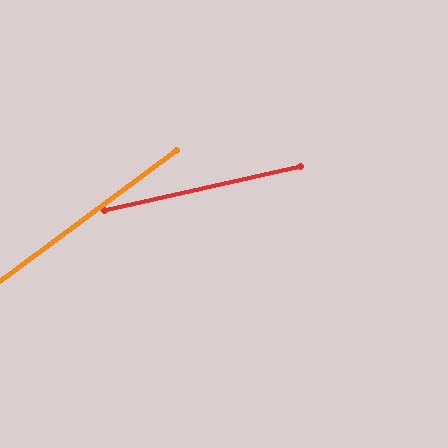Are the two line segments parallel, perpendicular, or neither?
Neither parallel nor perpendicular — they differ by about 24°.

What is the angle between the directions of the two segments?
Approximately 24 degrees.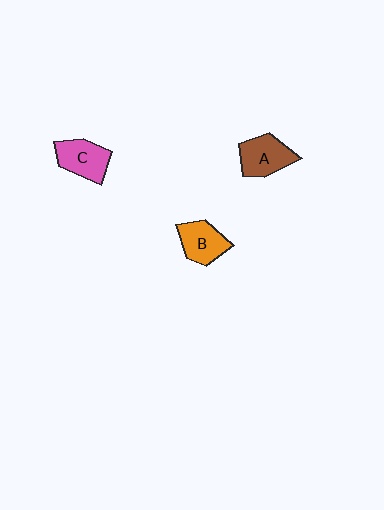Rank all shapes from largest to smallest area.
From largest to smallest: A (brown), C (pink), B (orange).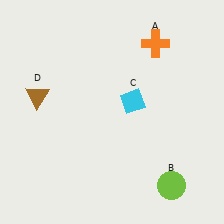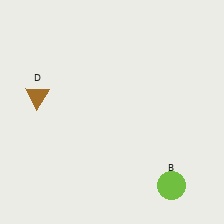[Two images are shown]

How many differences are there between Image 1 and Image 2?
There are 2 differences between the two images.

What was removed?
The cyan diamond (C), the orange cross (A) were removed in Image 2.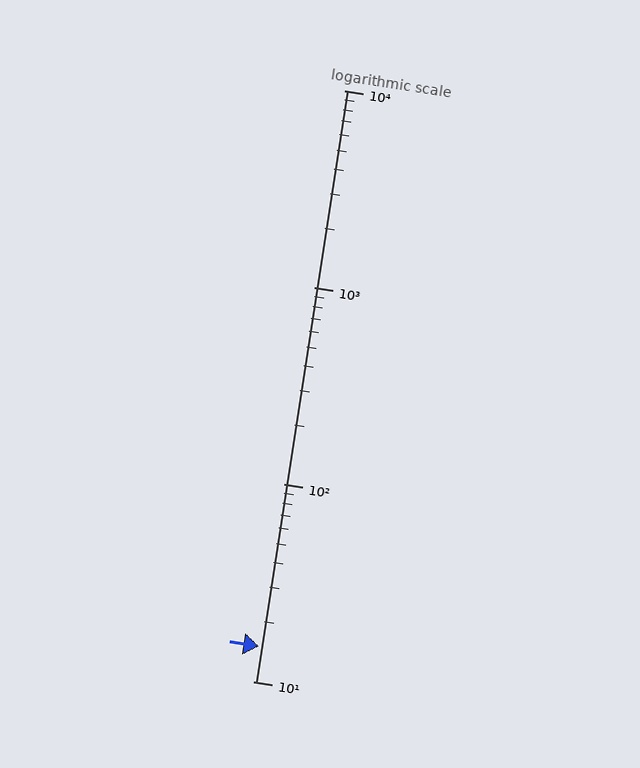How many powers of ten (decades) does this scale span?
The scale spans 3 decades, from 10 to 10000.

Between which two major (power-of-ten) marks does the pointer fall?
The pointer is between 10 and 100.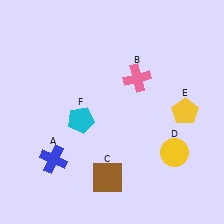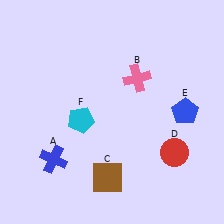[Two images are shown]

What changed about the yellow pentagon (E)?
In Image 1, E is yellow. In Image 2, it changed to blue.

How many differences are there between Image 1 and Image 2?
There are 2 differences between the two images.